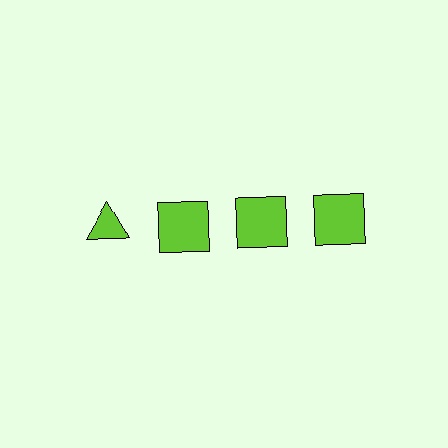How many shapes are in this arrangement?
There are 4 shapes arranged in a grid pattern.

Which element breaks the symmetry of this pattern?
The lime triangle in the top row, leftmost column breaks the symmetry. All other shapes are lime squares.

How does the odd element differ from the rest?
It has a different shape: triangle instead of square.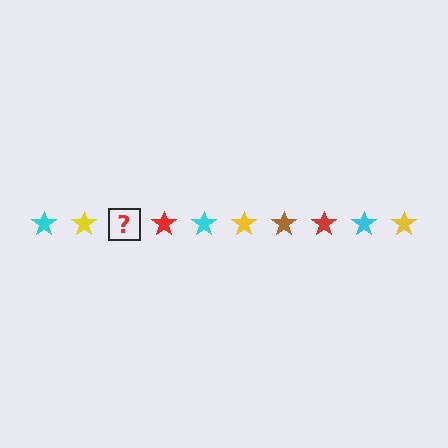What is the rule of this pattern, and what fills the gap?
The rule is that the pattern cycles through cyan, yellow, brown, red stars. The gap should be filled with a brown star.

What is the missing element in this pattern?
The missing element is a brown star.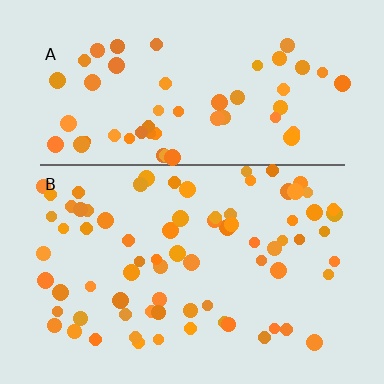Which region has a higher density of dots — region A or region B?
B (the bottom).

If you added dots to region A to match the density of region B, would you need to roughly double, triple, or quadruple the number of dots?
Approximately double.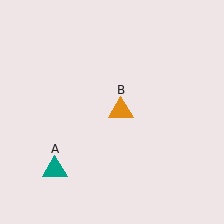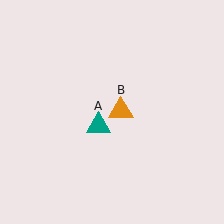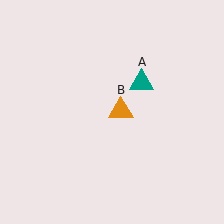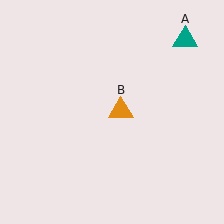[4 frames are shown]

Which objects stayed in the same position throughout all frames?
Orange triangle (object B) remained stationary.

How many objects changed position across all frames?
1 object changed position: teal triangle (object A).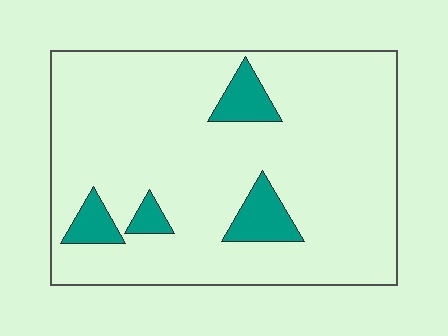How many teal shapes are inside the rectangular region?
4.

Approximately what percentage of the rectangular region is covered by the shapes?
Approximately 10%.